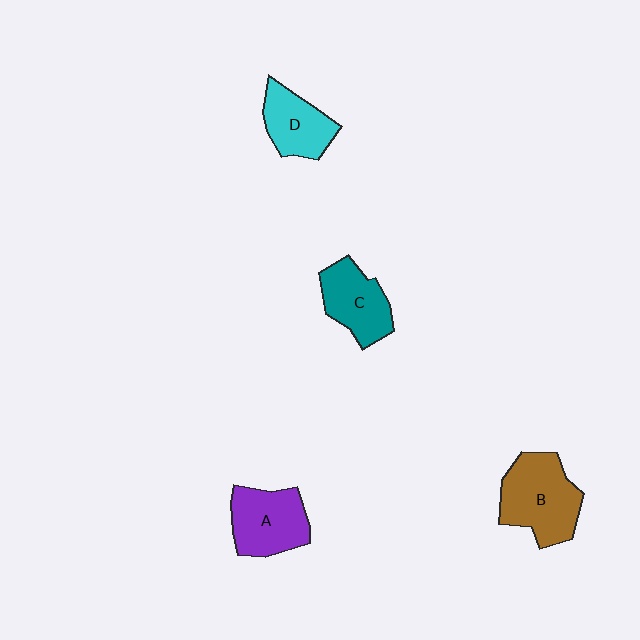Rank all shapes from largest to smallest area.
From largest to smallest: B (brown), A (purple), C (teal), D (cyan).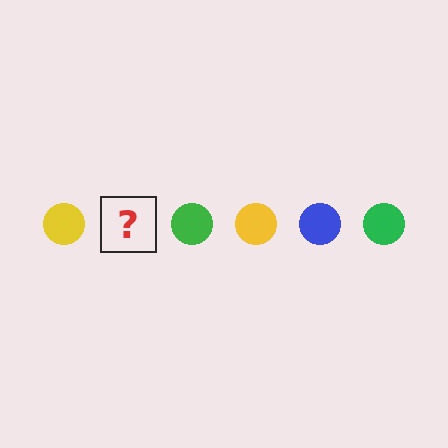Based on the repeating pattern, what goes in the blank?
The blank should be a blue circle.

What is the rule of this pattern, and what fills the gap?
The rule is that the pattern cycles through yellow, blue, green circles. The gap should be filled with a blue circle.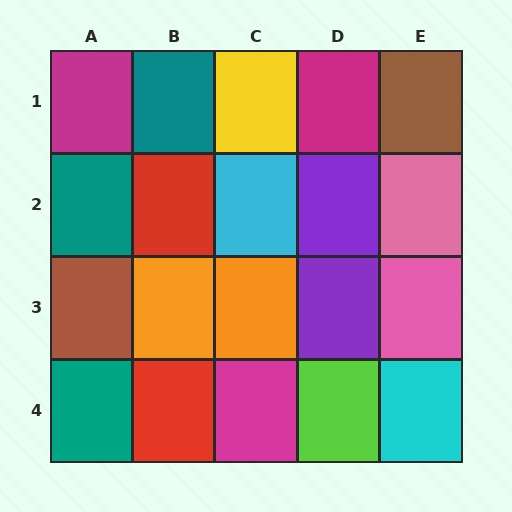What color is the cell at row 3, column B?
Orange.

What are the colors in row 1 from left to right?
Magenta, teal, yellow, magenta, brown.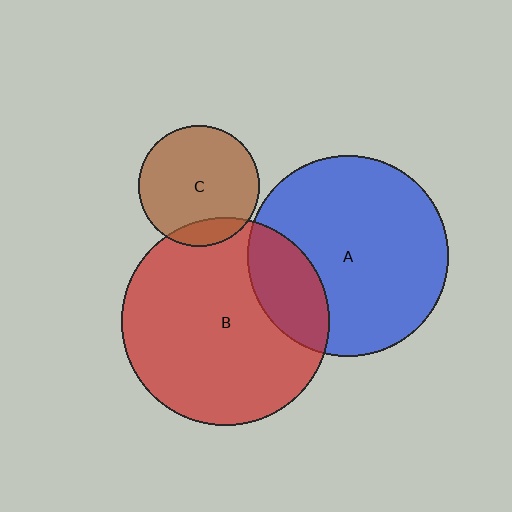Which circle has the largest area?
Circle B (red).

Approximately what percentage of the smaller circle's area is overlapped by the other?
Approximately 20%.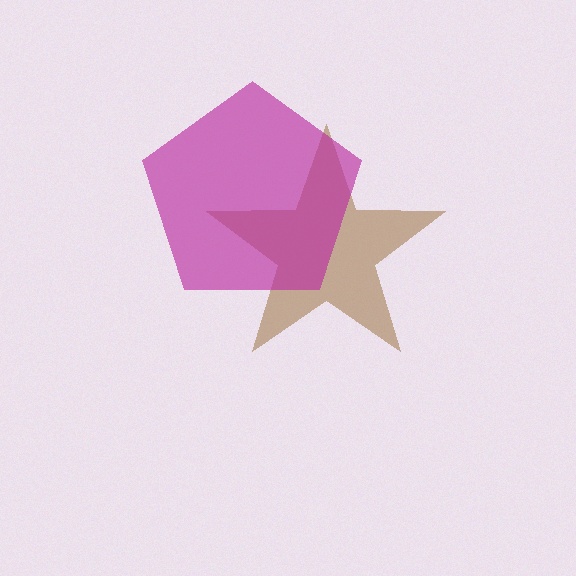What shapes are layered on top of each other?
The layered shapes are: a brown star, a magenta pentagon.